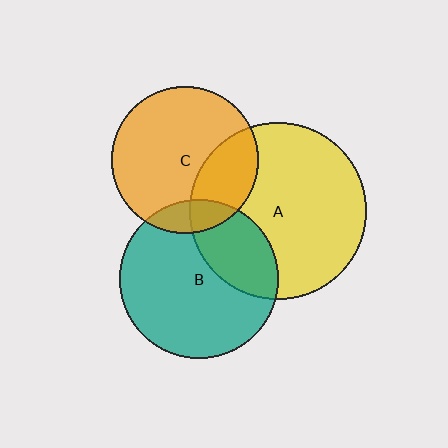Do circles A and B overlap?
Yes.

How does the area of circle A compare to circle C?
Approximately 1.5 times.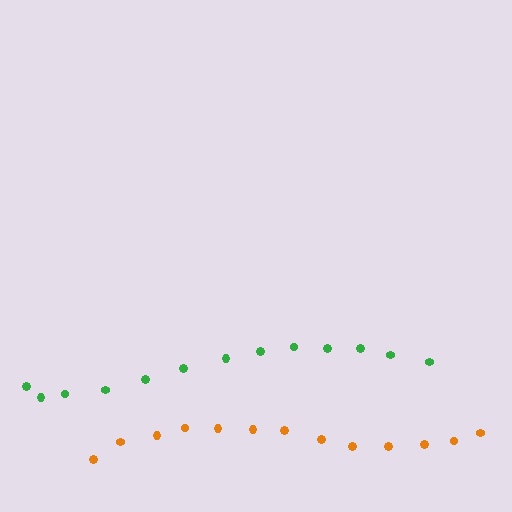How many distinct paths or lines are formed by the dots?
There are 2 distinct paths.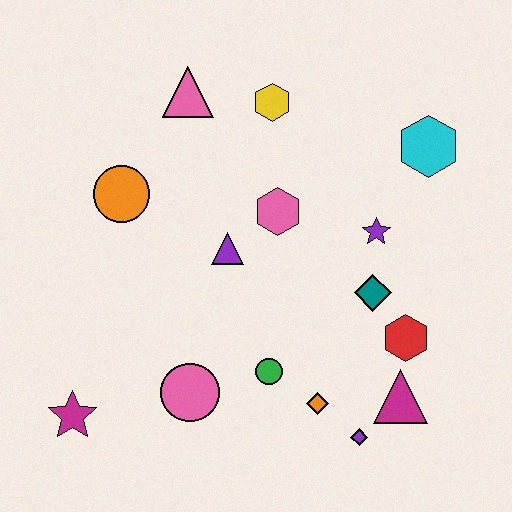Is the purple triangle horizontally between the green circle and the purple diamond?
No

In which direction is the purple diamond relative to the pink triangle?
The purple diamond is below the pink triangle.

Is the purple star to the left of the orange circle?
No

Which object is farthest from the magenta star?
The cyan hexagon is farthest from the magenta star.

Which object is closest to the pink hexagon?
The purple triangle is closest to the pink hexagon.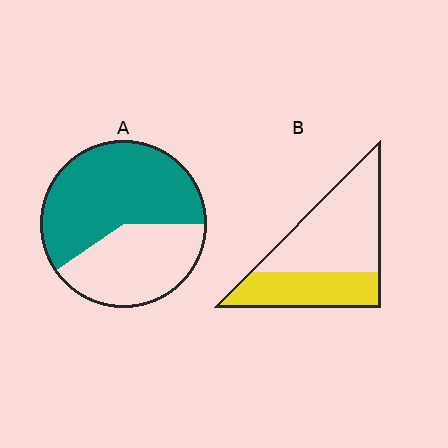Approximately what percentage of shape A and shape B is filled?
A is approximately 60% and B is approximately 40%.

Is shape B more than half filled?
No.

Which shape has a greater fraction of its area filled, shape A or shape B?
Shape A.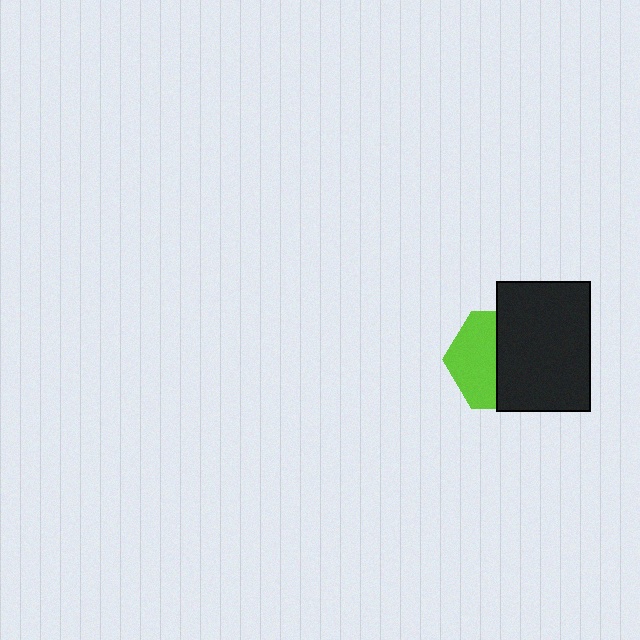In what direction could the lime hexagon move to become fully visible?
The lime hexagon could move left. That would shift it out from behind the black rectangle entirely.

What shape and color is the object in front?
The object in front is a black rectangle.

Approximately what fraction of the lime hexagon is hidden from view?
Roughly 54% of the lime hexagon is hidden behind the black rectangle.